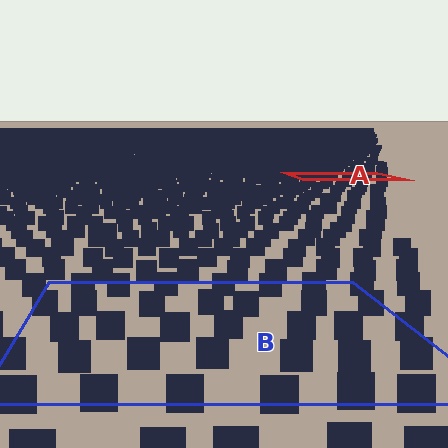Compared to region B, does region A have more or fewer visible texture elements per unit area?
Region A has more texture elements per unit area — they are packed more densely because it is farther away.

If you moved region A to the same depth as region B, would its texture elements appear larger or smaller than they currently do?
They would appear larger. At a closer depth, the same texture elements are projected at a bigger on-screen size.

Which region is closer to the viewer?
Region B is closer. The texture elements there are larger and more spread out.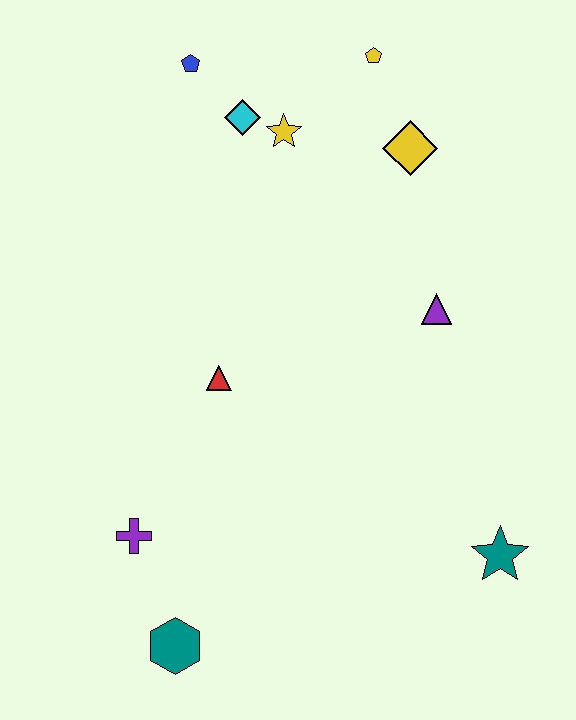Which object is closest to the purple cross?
The teal hexagon is closest to the purple cross.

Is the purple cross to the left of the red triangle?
Yes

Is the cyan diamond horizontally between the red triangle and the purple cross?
No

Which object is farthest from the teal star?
The blue pentagon is farthest from the teal star.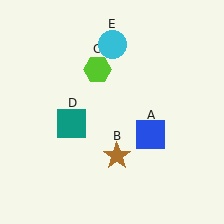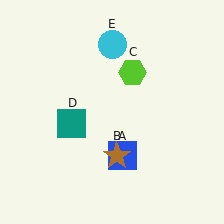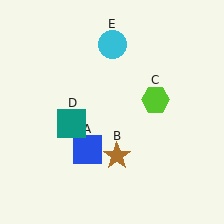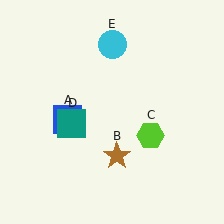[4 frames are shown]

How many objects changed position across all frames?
2 objects changed position: blue square (object A), lime hexagon (object C).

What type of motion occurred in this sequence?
The blue square (object A), lime hexagon (object C) rotated clockwise around the center of the scene.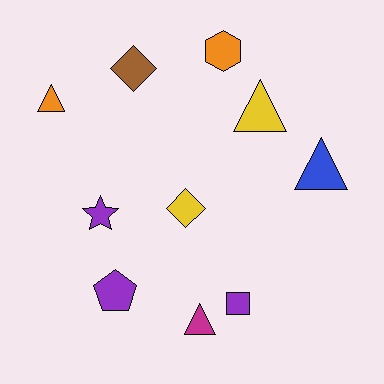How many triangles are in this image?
There are 4 triangles.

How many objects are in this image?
There are 10 objects.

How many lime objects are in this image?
There are no lime objects.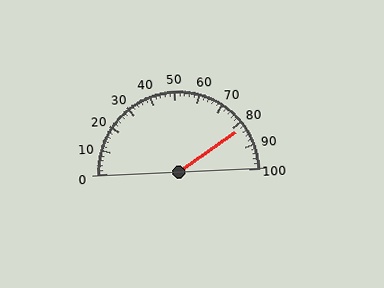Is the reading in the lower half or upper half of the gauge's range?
The reading is in the upper half of the range (0 to 100).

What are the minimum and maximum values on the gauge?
The gauge ranges from 0 to 100.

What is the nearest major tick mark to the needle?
The nearest major tick mark is 80.